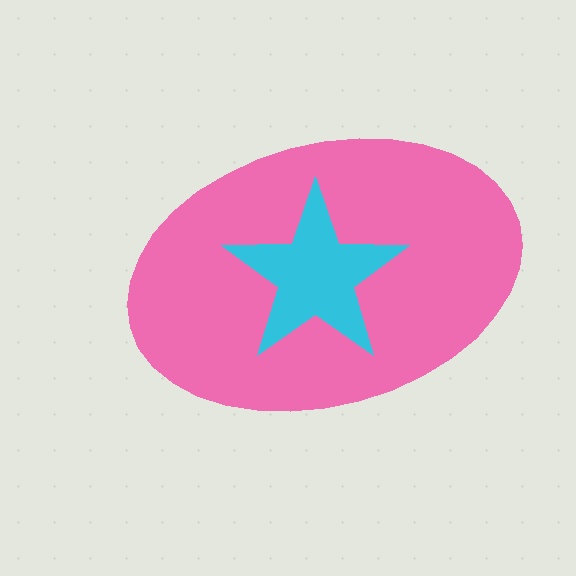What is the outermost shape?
The pink ellipse.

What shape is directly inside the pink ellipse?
The cyan star.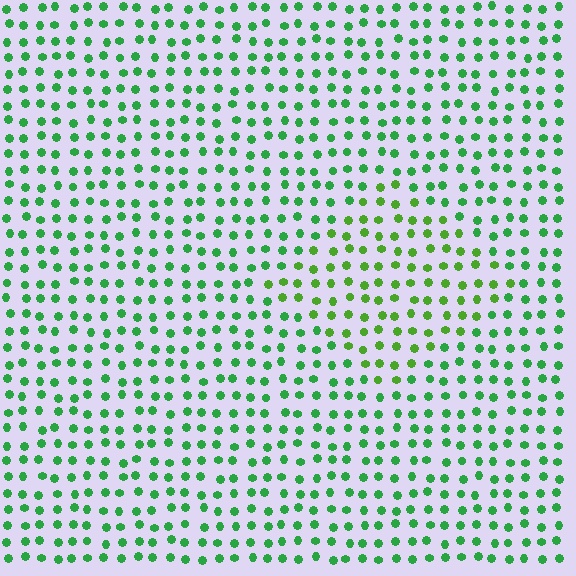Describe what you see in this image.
The image is filled with small green elements in a uniform arrangement. A diamond-shaped region is visible where the elements are tinted to a slightly different hue, forming a subtle color boundary.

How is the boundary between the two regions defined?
The boundary is defined purely by a slight shift in hue (about 28 degrees). Spacing, size, and orientation are identical on both sides.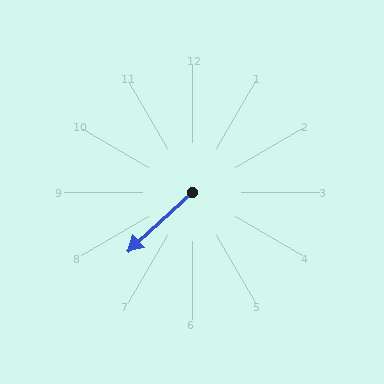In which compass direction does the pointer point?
Southwest.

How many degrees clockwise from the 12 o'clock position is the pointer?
Approximately 228 degrees.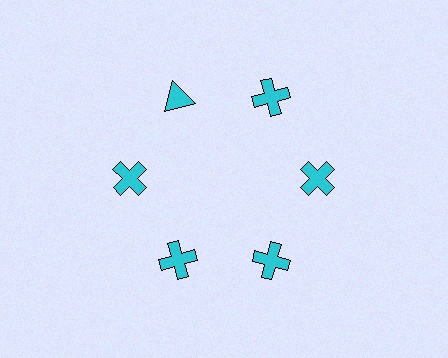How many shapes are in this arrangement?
There are 6 shapes arranged in a ring pattern.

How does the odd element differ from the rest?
It has a different shape: triangle instead of cross.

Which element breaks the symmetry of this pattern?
The cyan triangle at roughly the 11 o'clock position breaks the symmetry. All other shapes are cyan crosses.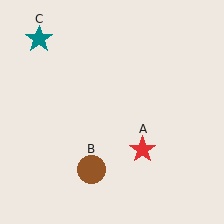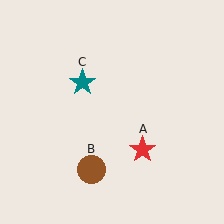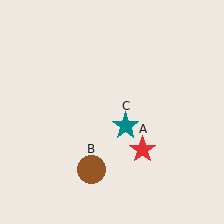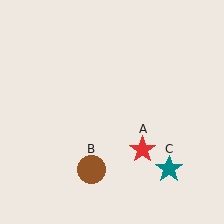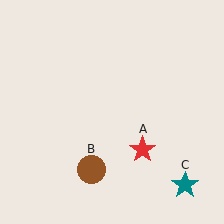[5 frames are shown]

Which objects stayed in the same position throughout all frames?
Red star (object A) and brown circle (object B) remained stationary.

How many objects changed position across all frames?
1 object changed position: teal star (object C).